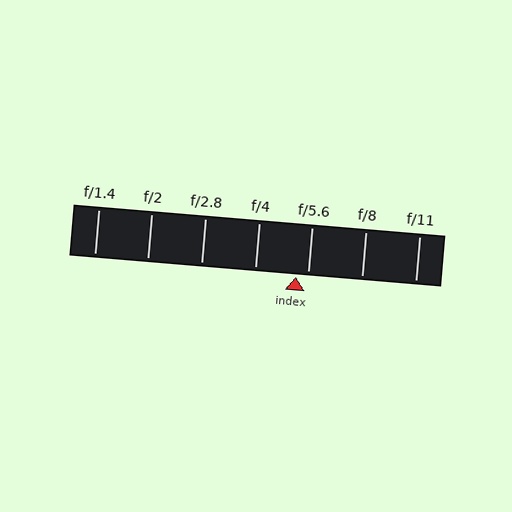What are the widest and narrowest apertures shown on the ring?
The widest aperture shown is f/1.4 and the narrowest is f/11.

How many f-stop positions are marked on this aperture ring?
There are 7 f-stop positions marked.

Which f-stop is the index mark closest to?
The index mark is closest to f/5.6.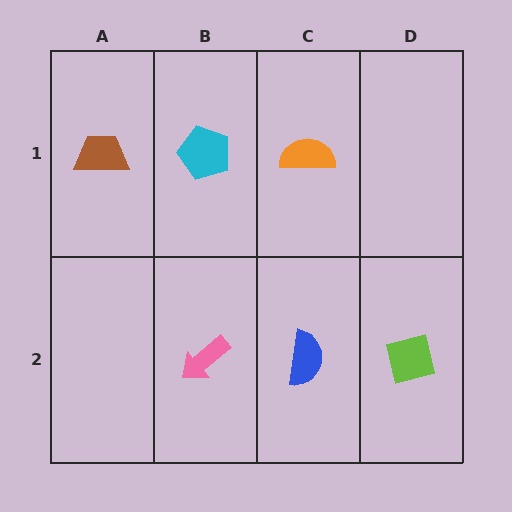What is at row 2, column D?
A lime square.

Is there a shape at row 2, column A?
No, that cell is empty.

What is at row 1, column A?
A brown trapezoid.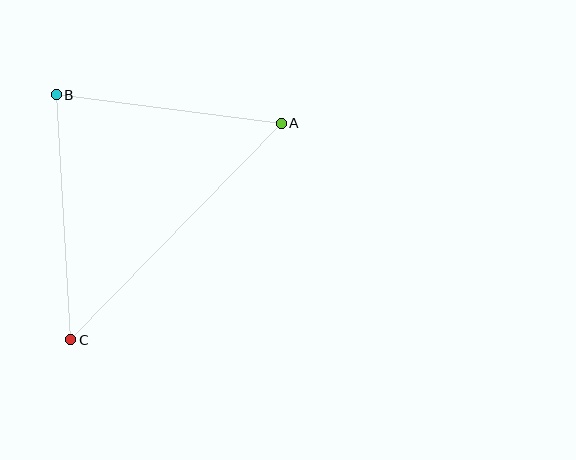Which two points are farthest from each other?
Points A and C are farthest from each other.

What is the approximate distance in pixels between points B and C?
The distance between B and C is approximately 245 pixels.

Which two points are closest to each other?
Points A and B are closest to each other.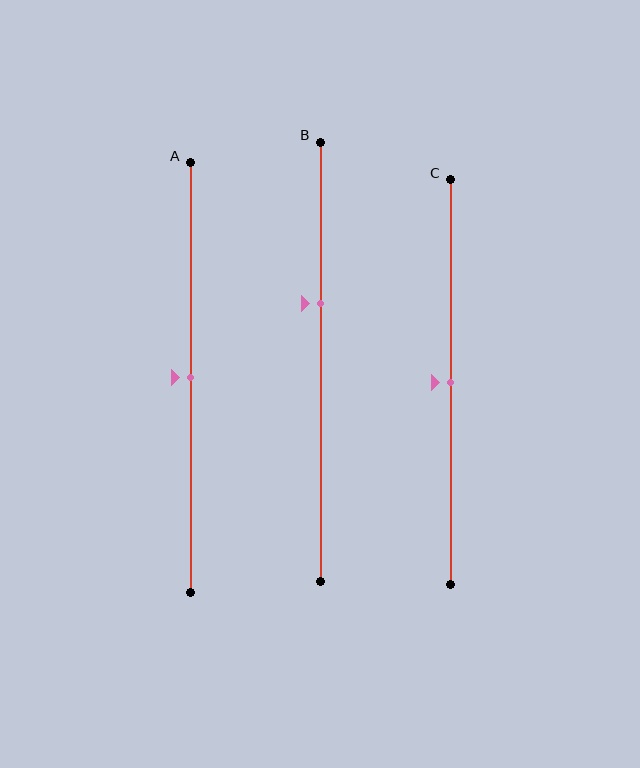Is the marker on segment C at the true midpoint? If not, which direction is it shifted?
Yes, the marker on segment C is at the true midpoint.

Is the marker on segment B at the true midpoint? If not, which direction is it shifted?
No, the marker on segment B is shifted upward by about 13% of the segment length.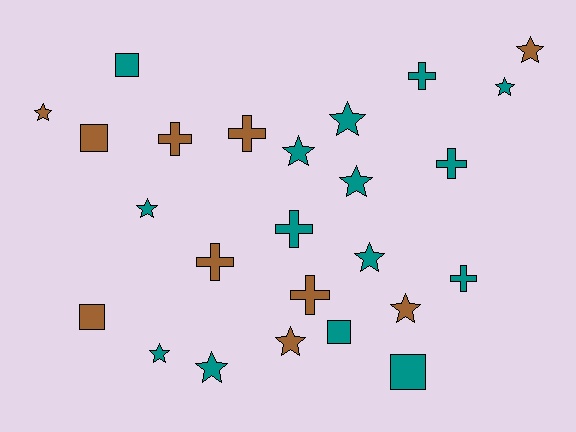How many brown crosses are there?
There are 4 brown crosses.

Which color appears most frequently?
Teal, with 15 objects.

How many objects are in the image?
There are 25 objects.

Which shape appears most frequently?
Star, with 12 objects.